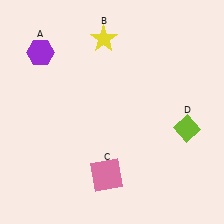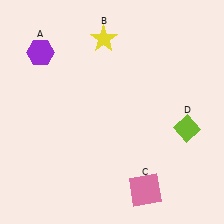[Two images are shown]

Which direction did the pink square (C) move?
The pink square (C) moved right.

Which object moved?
The pink square (C) moved right.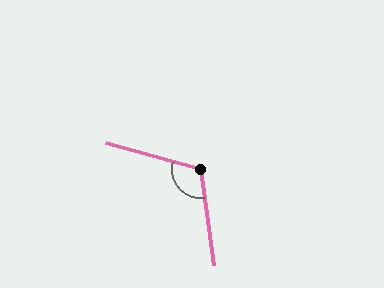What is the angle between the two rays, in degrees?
Approximately 114 degrees.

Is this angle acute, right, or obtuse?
It is obtuse.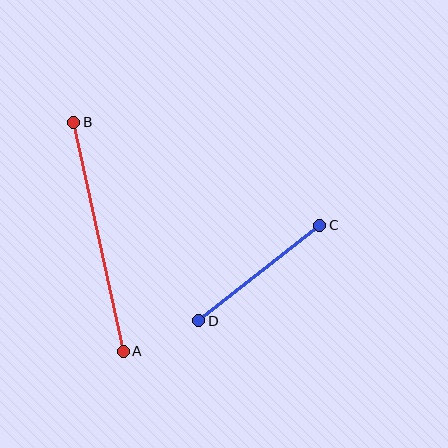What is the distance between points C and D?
The distance is approximately 154 pixels.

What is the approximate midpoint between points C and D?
The midpoint is at approximately (259, 273) pixels.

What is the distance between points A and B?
The distance is approximately 234 pixels.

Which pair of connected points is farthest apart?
Points A and B are farthest apart.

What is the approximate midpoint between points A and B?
The midpoint is at approximately (99, 237) pixels.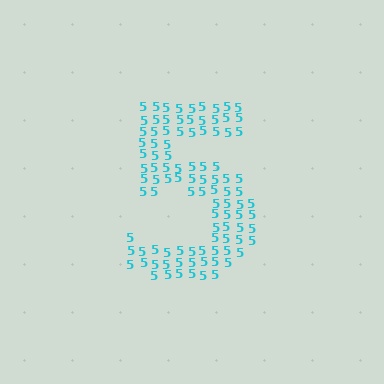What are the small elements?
The small elements are digit 5's.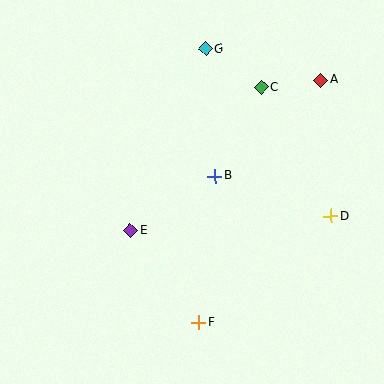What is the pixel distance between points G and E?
The distance between G and E is 196 pixels.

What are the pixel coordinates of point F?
Point F is at (199, 323).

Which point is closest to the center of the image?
Point B at (215, 176) is closest to the center.